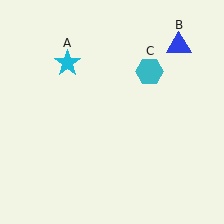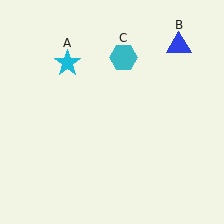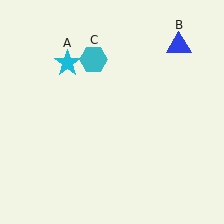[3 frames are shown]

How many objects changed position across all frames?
1 object changed position: cyan hexagon (object C).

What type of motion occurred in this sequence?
The cyan hexagon (object C) rotated counterclockwise around the center of the scene.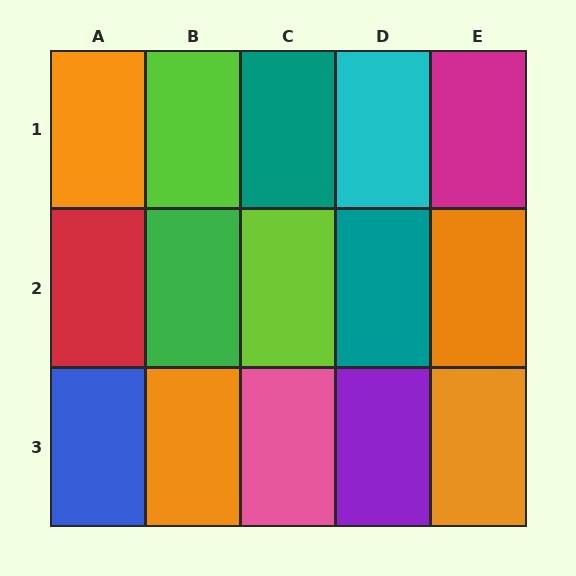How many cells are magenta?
1 cell is magenta.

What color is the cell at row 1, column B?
Lime.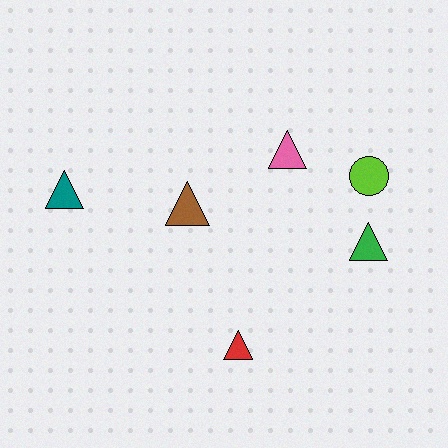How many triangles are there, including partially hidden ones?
There are 5 triangles.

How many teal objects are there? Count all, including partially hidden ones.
There is 1 teal object.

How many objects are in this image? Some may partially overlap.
There are 6 objects.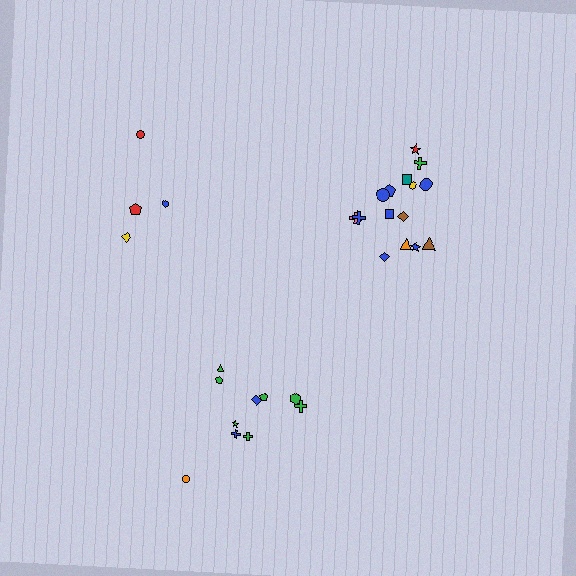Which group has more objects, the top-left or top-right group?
The top-right group.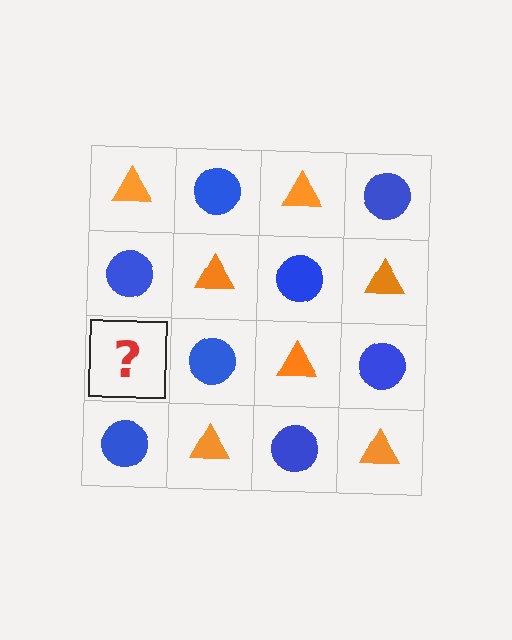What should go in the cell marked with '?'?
The missing cell should contain an orange triangle.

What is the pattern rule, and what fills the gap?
The rule is that it alternates orange triangle and blue circle in a checkerboard pattern. The gap should be filled with an orange triangle.